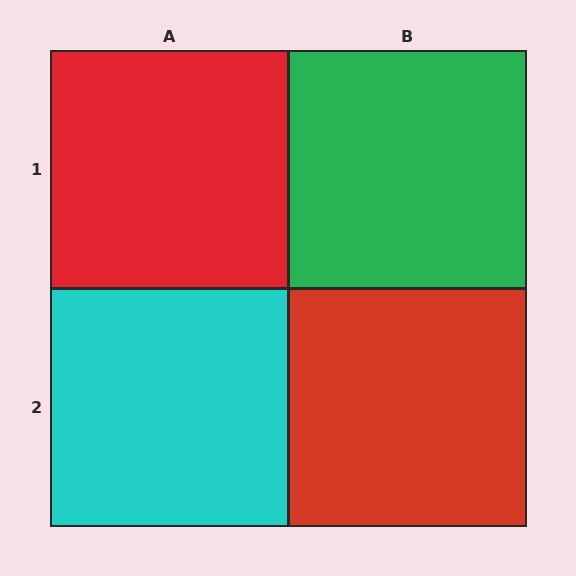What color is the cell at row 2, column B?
Red.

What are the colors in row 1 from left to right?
Red, green.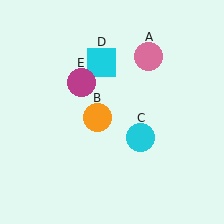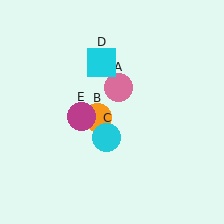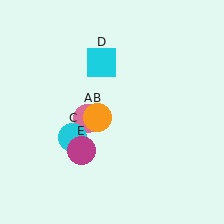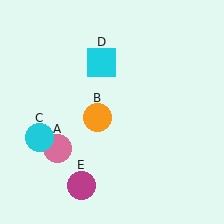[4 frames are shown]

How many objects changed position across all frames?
3 objects changed position: pink circle (object A), cyan circle (object C), magenta circle (object E).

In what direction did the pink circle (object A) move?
The pink circle (object A) moved down and to the left.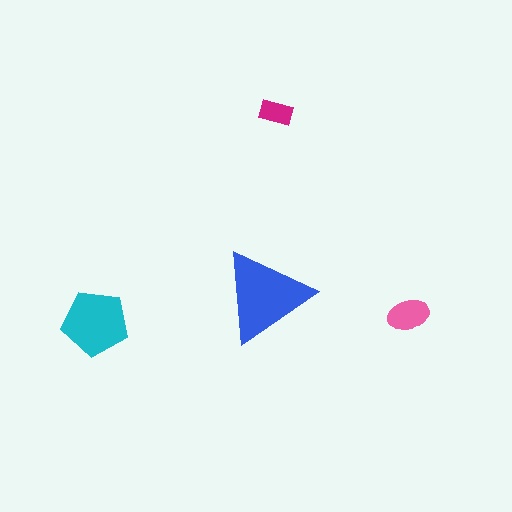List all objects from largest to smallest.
The blue triangle, the cyan pentagon, the pink ellipse, the magenta rectangle.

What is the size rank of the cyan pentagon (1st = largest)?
2nd.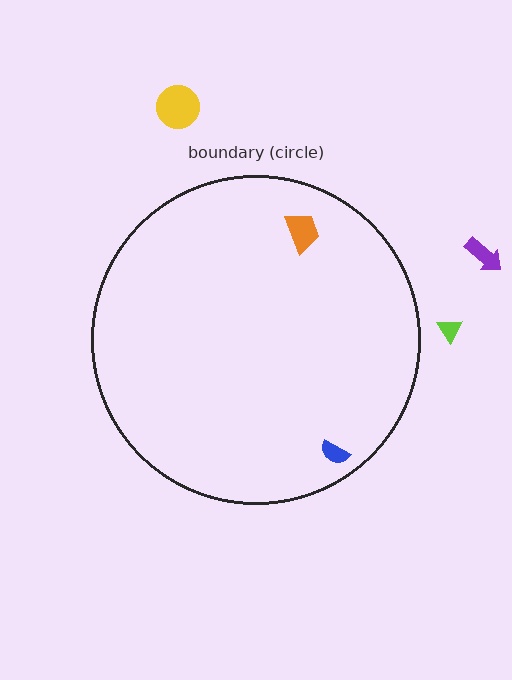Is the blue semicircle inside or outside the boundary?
Inside.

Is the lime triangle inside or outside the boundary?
Outside.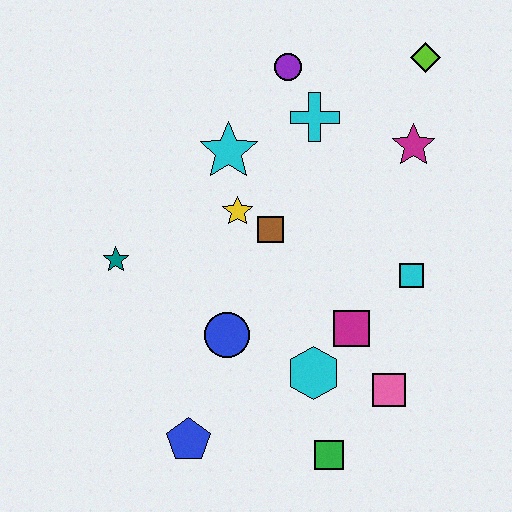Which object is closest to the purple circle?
The cyan cross is closest to the purple circle.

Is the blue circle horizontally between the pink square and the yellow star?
No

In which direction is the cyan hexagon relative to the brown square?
The cyan hexagon is below the brown square.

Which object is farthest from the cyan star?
The green square is farthest from the cyan star.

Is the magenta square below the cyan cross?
Yes